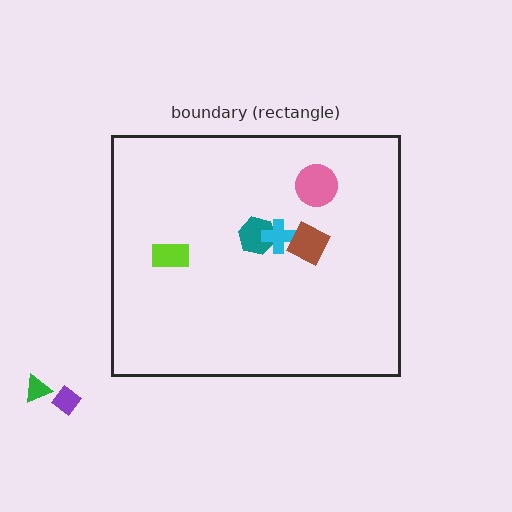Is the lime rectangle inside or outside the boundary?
Inside.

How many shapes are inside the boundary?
5 inside, 2 outside.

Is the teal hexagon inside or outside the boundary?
Inside.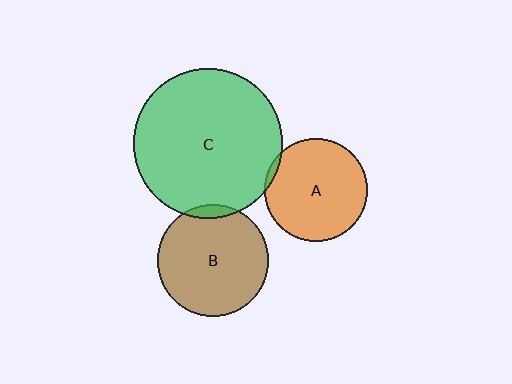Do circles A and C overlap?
Yes.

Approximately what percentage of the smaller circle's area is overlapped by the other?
Approximately 5%.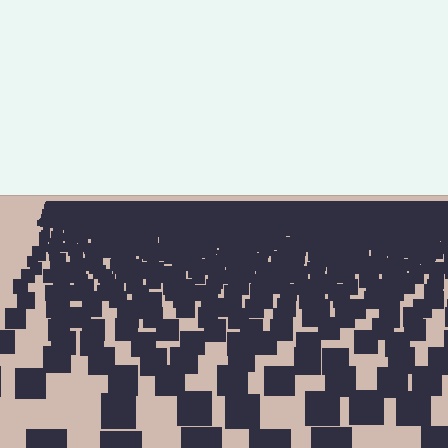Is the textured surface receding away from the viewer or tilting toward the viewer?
The surface is receding away from the viewer. Texture elements get smaller and denser toward the top.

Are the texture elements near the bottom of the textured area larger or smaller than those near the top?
Larger. Near the bottom, elements are closer to the viewer and appear at a bigger on-screen size.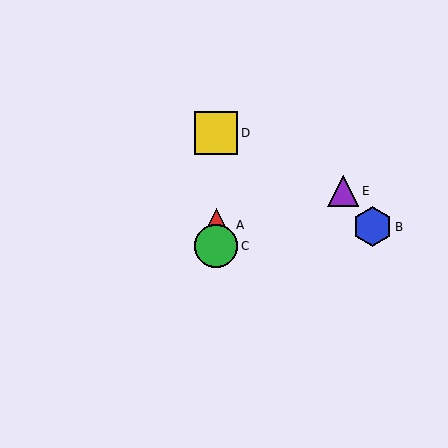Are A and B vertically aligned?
No, A is at x≈216 and B is at x≈372.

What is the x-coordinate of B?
Object B is at x≈372.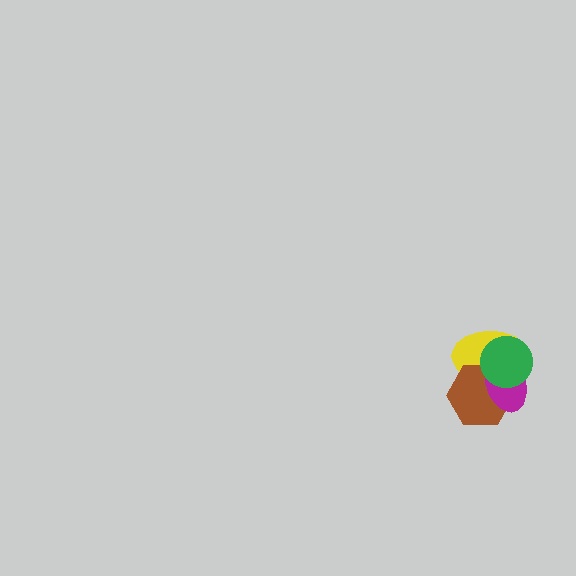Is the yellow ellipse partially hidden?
Yes, it is partially covered by another shape.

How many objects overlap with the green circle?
3 objects overlap with the green circle.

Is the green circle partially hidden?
No, no other shape covers it.